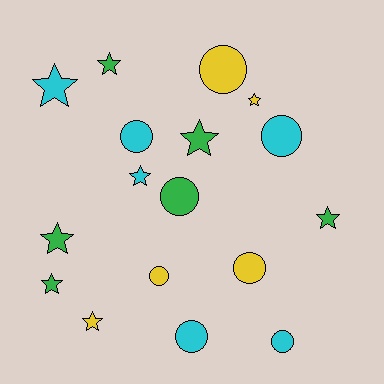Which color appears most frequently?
Cyan, with 6 objects.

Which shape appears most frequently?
Star, with 9 objects.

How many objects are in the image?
There are 17 objects.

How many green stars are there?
There are 5 green stars.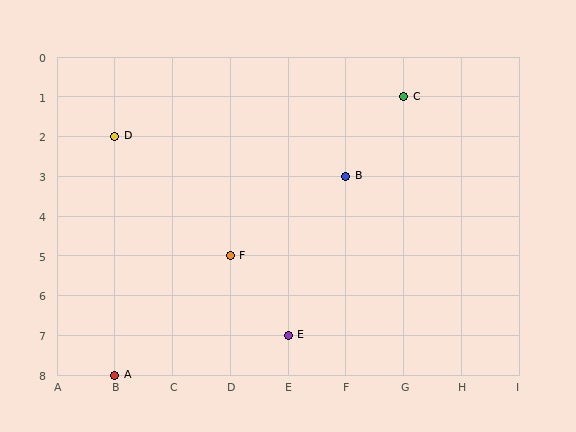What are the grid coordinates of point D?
Point D is at grid coordinates (B, 2).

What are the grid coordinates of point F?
Point F is at grid coordinates (D, 5).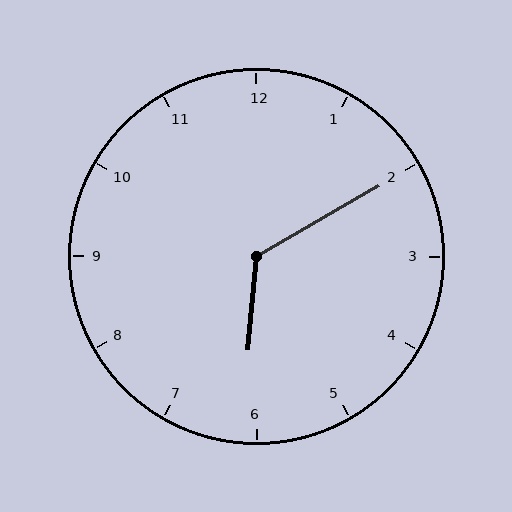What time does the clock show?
6:10.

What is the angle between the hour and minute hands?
Approximately 125 degrees.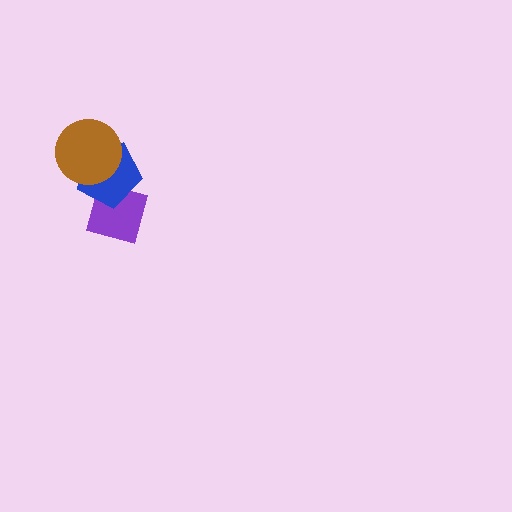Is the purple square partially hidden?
Yes, it is partially covered by another shape.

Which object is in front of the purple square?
The blue pentagon is in front of the purple square.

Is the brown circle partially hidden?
No, no other shape covers it.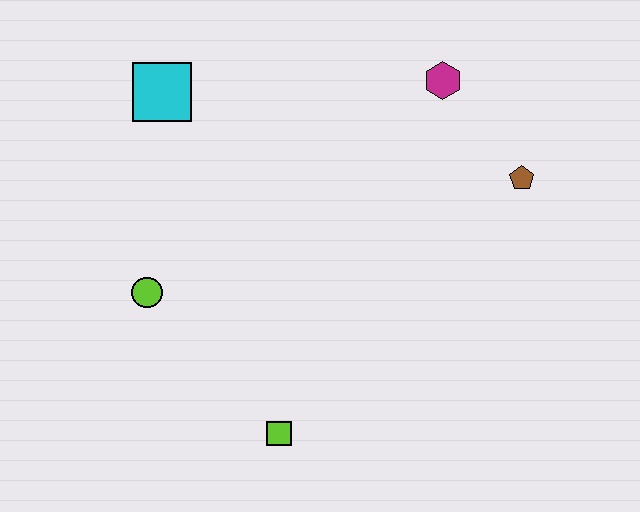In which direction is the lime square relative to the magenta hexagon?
The lime square is below the magenta hexagon.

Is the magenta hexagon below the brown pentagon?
No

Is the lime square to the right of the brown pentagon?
No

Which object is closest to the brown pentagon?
The magenta hexagon is closest to the brown pentagon.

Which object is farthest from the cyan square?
The brown pentagon is farthest from the cyan square.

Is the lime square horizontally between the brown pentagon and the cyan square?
Yes